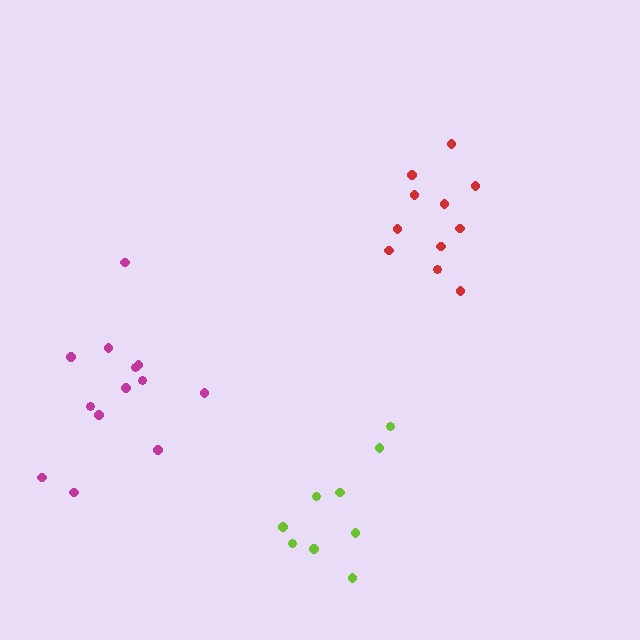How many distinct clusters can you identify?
There are 3 distinct clusters.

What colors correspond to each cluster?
The clusters are colored: red, magenta, lime.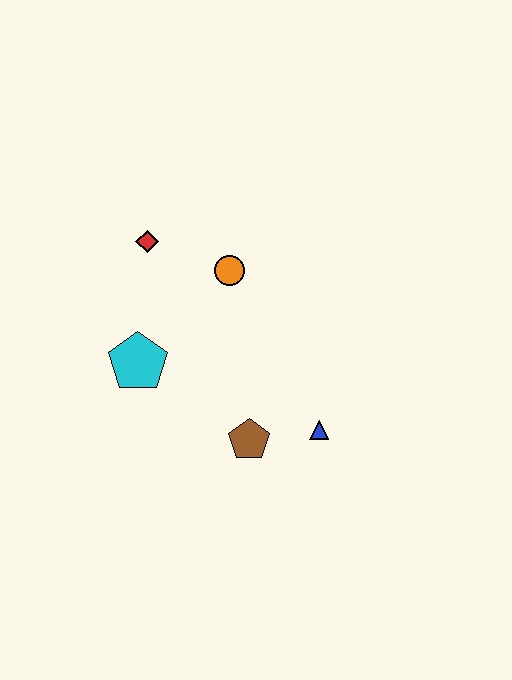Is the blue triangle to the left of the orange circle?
No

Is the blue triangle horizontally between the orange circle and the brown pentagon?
No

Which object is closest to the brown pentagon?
The blue triangle is closest to the brown pentagon.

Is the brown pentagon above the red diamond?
No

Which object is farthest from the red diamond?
The blue triangle is farthest from the red diamond.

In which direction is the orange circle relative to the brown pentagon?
The orange circle is above the brown pentagon.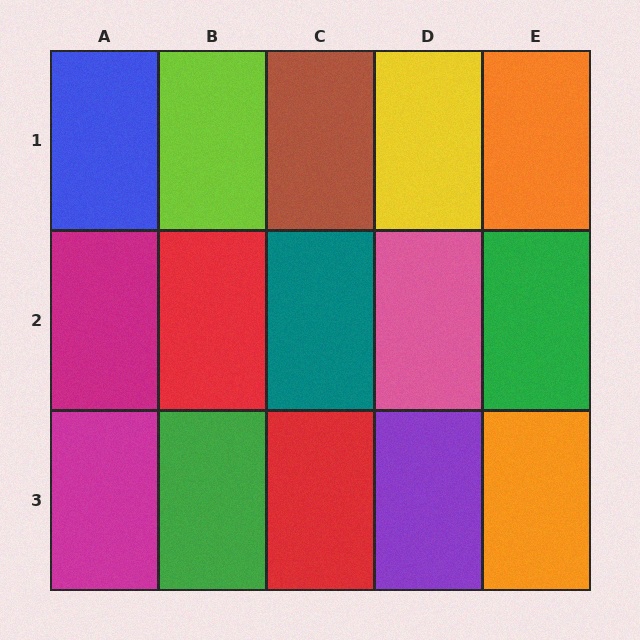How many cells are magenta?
2 cells are magenta.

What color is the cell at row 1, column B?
Lime.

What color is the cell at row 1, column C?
Brown.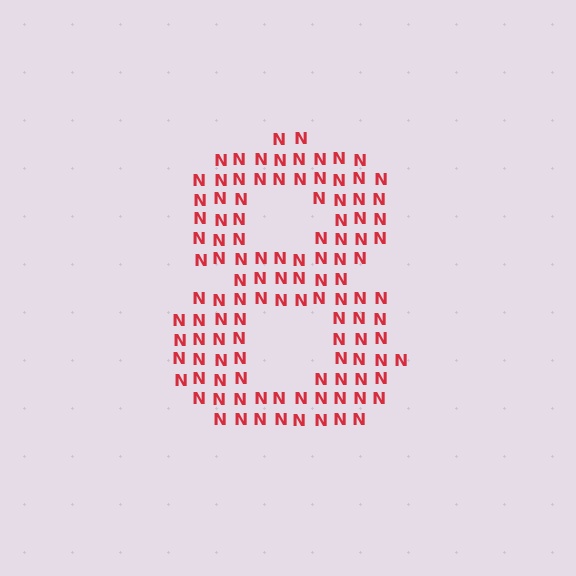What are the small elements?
The small elements are letter N's.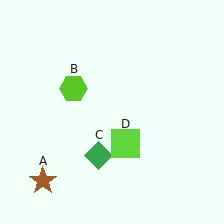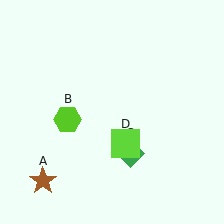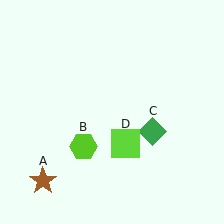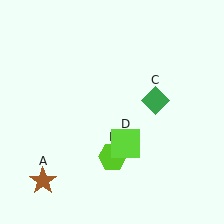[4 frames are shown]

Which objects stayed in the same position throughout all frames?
Brown star (object A) and lime square (object D) remained stationary.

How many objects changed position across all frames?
2 objects changed position: lime hexagon (object B), green diamond (object C).